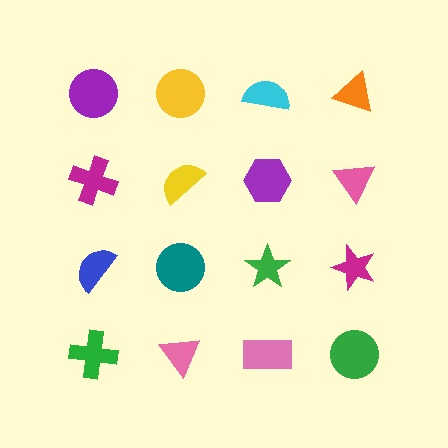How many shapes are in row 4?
4 shapes.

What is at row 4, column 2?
A pink triangle.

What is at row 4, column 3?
A pink rectangle.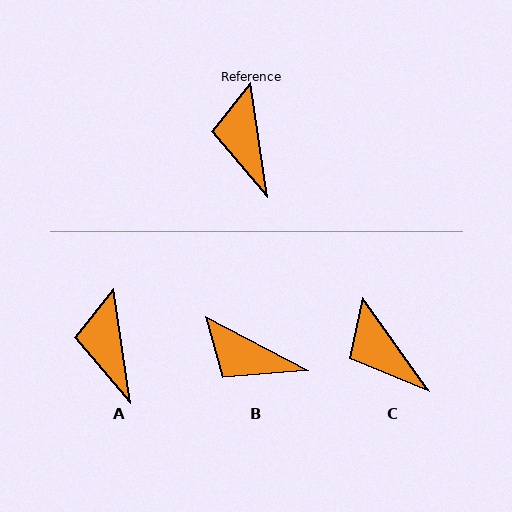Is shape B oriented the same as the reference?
No, it is off by about 54 degrees.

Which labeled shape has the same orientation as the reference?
A.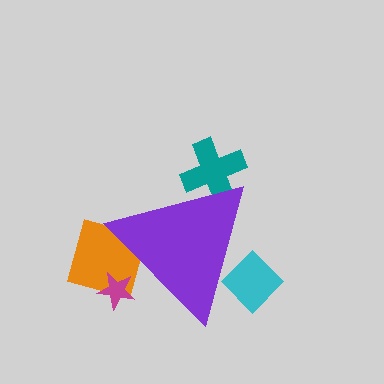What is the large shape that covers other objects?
A purple triangle.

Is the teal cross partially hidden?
Yes, the teal cross is partially hidden behind the purple triangle.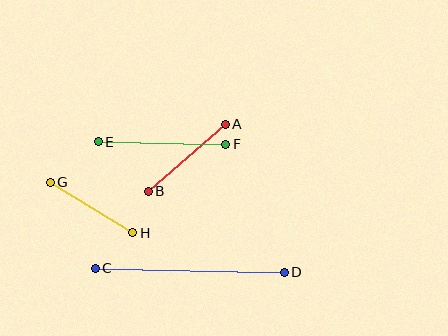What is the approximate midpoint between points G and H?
The midpoint is at approximately (91, 208) pixels.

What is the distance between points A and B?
The distance is approximately 102 pixels.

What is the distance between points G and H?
The distance is approximately 97 pixels.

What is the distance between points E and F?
The distance is approximately 128 pixels.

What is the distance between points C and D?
The distance is approximately 189 pixels.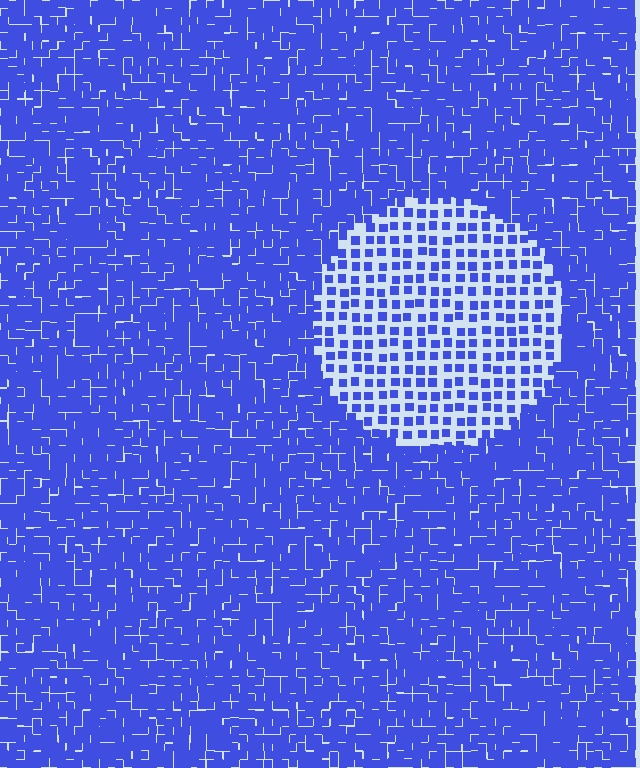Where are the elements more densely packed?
The elements are more densely packed outside the circle boundary.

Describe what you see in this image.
The image contains small blue elements arranged at two different densities. A circle-shaped region is visible where the elements are less densely packed than the surrounding area.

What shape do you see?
I see a circle.